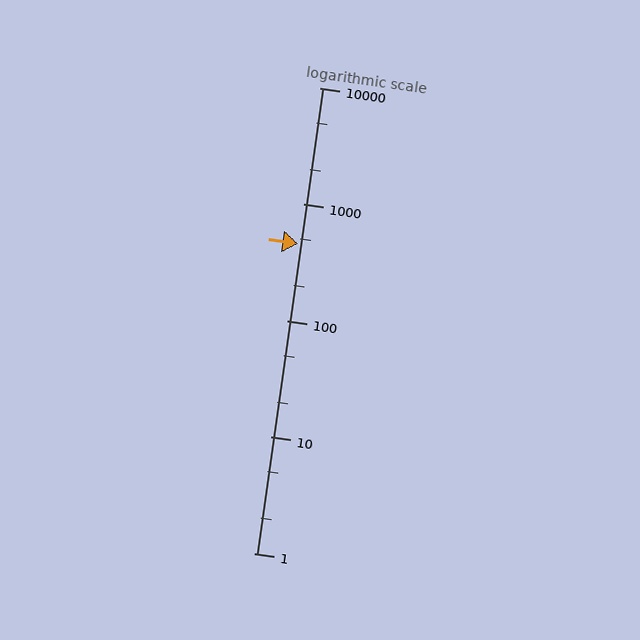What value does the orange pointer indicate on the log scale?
The pointer indicates approximately 460.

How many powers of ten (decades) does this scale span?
The scale spans 4 decades, from 1 to 10000.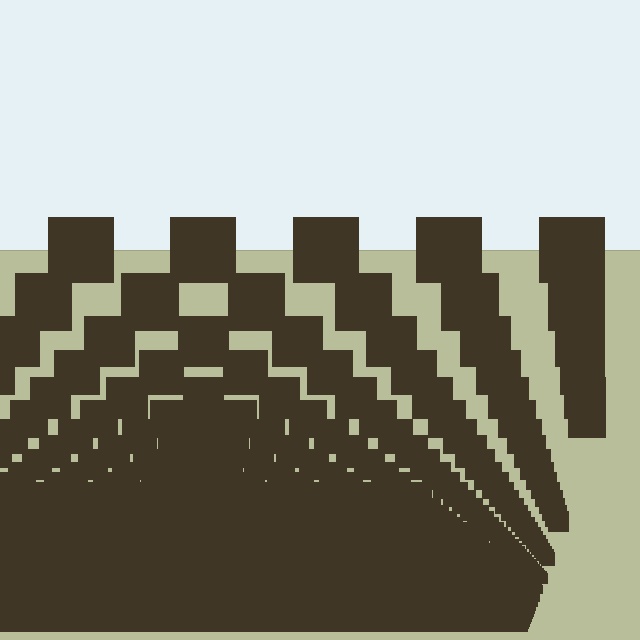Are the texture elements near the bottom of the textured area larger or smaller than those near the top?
Smaller. The gradient is inverted — elements near the bottom are smaller and denser.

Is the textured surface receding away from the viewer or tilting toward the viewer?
The surface appears to tilt toward the viewer. Texture elements get larger and sparser toward the top.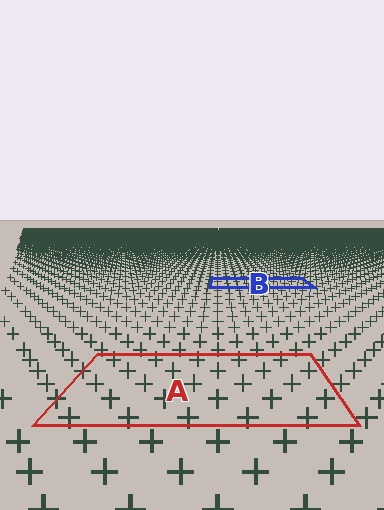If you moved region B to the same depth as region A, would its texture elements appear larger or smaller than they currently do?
They would appear larger. At a closer depth, the same texture elements are projected at a bigger on-screen size.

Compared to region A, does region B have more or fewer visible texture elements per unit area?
Region B has more texture elements per unit area — they are packed more densely because it is farther away.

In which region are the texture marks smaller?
The texture marks are smaller in region B, because it is farther away.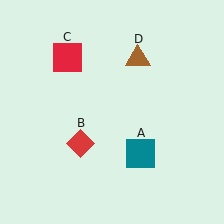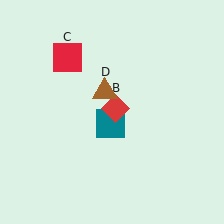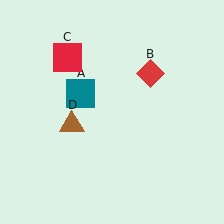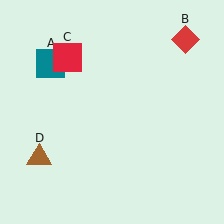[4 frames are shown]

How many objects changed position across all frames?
3 objects changed position: teal square (object A), red diamond (object B), brown triangle (object D).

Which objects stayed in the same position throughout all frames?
Red square (object C) remained stationary.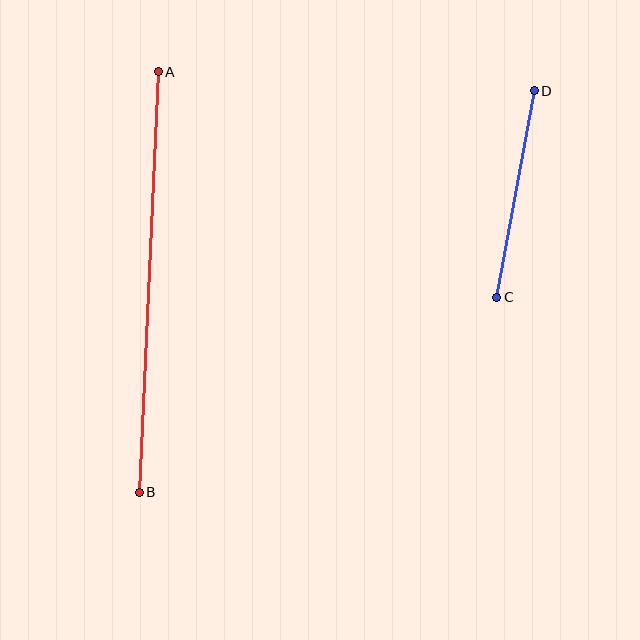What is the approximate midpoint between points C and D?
The midpoint is at approximately (516, 194) pixels.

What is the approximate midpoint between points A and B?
The midpoint is at approximately (149, 282) pixels.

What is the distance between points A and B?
The distance is approximately 421 pixels.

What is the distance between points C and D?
The distance is approximately 210 pixels.